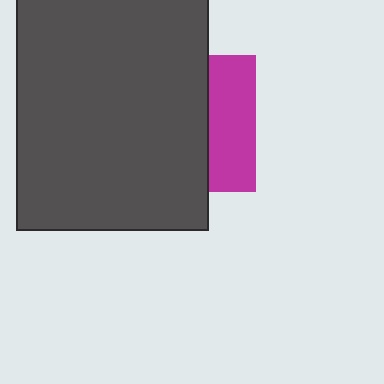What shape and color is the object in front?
The object in front is a dark gray rectangle.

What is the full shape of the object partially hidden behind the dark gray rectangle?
The partially hidden object is a magenta square.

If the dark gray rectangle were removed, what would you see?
You would see the complete magenta square.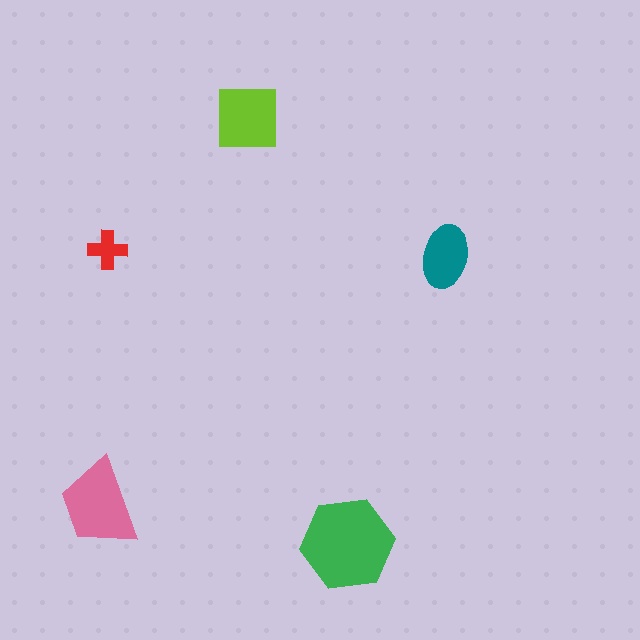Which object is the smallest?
The red cross.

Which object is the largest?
The green hexagon.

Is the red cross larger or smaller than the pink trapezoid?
Smaller.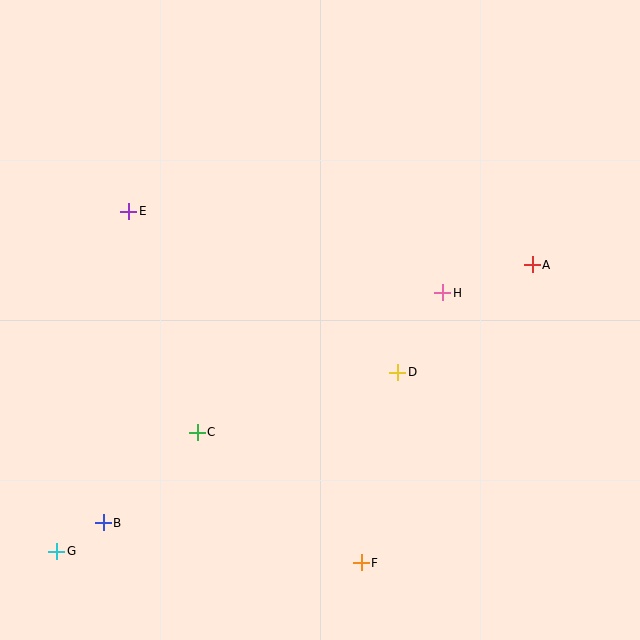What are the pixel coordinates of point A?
Point A is at (532, 265).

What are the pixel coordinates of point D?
Point D is at (398, 372).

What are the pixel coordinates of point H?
Point H is at (443, 293).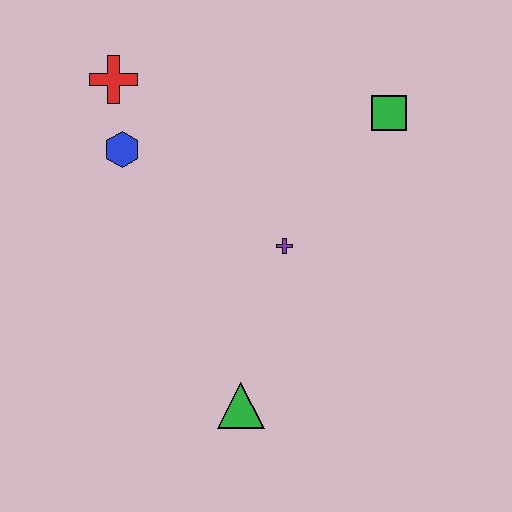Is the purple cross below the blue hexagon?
Yes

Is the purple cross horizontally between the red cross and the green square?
Yes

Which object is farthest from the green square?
The green triangle is farthest from the green square.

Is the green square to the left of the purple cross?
No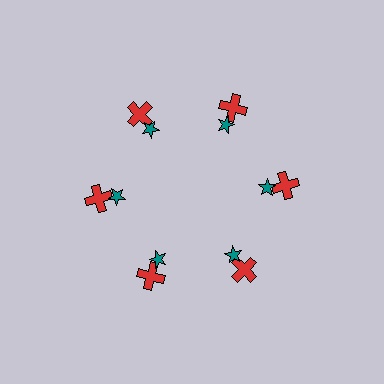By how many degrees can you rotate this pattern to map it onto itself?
The pattern maps onto itself every 60 degrees of rotation.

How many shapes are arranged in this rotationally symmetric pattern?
There are 12 shapes, arranged in 6 groups of 2.